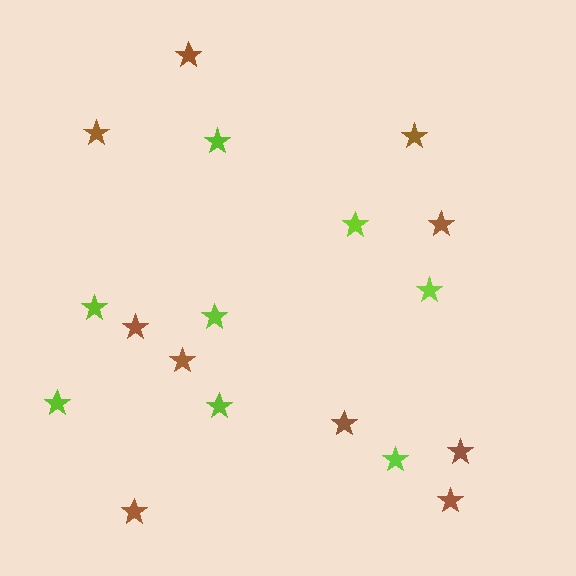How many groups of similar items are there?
There are 2 groups: one group of brown stars (10) and one group of lime stars (8).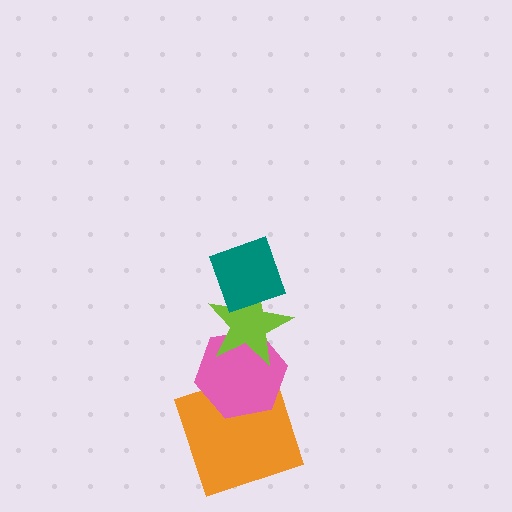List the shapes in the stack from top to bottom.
From top to bottom: the teal diamond, the lime star, the pink hexagon, the orange square.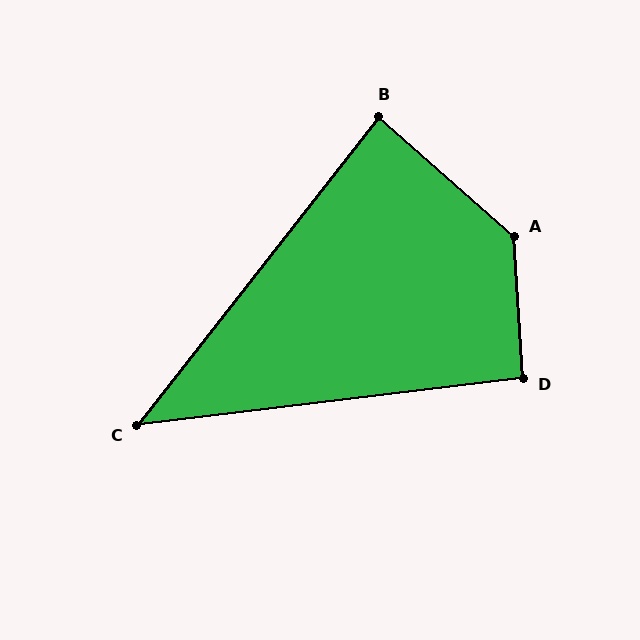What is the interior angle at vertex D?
Approximately 93 degrees (approximately right).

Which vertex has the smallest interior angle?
C, at approximately 45 degrees.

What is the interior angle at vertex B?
Approximately 87 degrees (approximately right).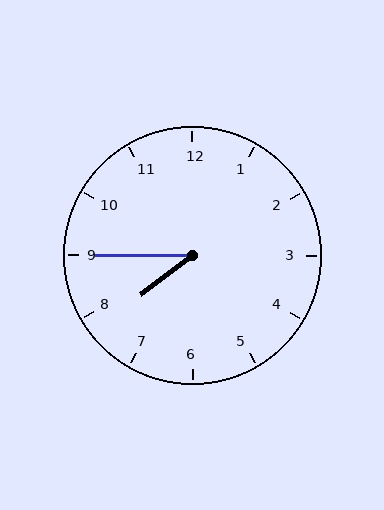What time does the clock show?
7:45.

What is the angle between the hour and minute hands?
Approximately 38 degrees.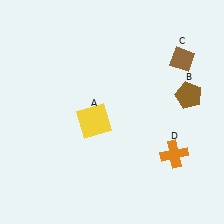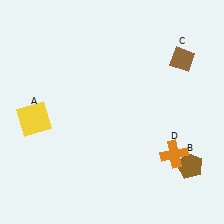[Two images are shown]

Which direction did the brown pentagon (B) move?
The brown pentagon (B) moved down.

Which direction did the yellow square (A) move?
The yellow square (A) moved left.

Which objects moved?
The objects that moved are: the yellow square (A), the brown pentagon (B).